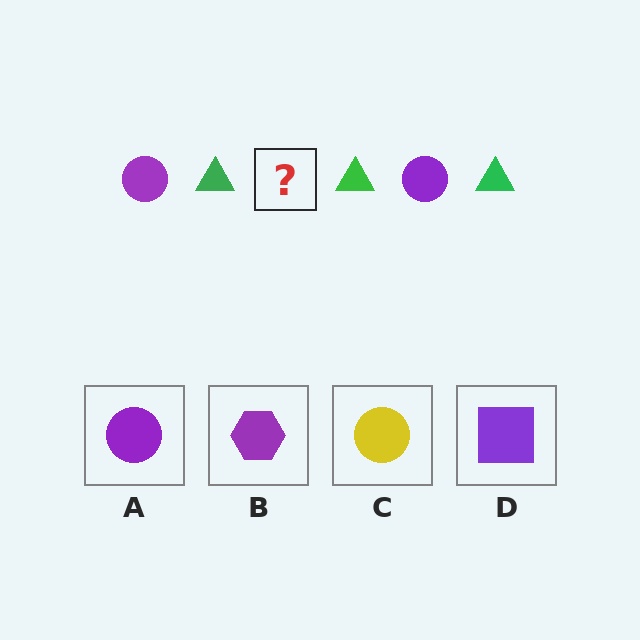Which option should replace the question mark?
Option A.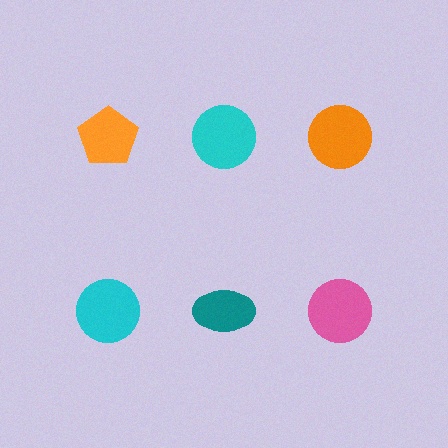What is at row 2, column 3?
A pink circle.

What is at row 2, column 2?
A teal ellipse.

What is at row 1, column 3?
An orange circle.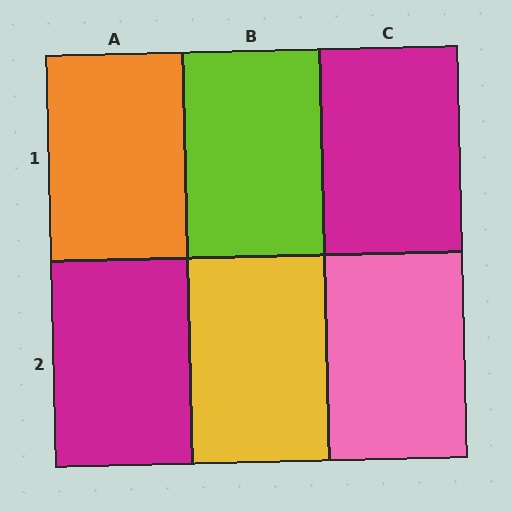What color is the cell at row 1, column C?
Magenta.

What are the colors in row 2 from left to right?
Magenta, yellow, pink.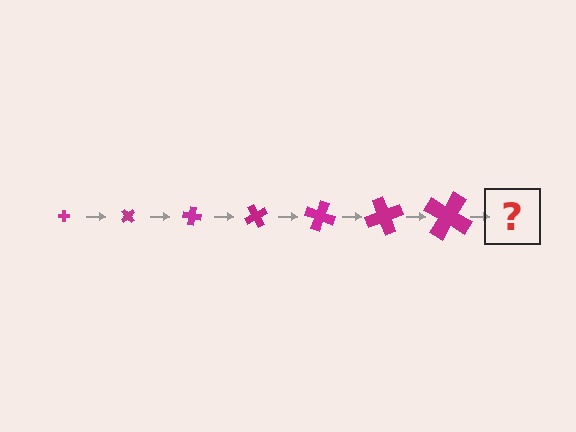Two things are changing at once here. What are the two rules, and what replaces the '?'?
The two rules are that the cross grows larger each step and it rotates 50 degrees each step. The '?' should be a cross, larger than the previous one and rotated 350 degrees from the start.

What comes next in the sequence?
The next element should be a cross, larger than the previous one and rotated 350 degrees from the start.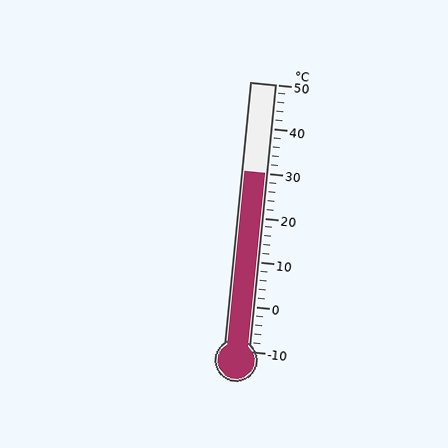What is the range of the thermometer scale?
The thermometer scale ranges from -10°C to 50°C.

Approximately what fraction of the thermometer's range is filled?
The thermometer is filled to approximately 65% of its range.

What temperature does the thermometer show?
The thermometer shows approximately 30°C.